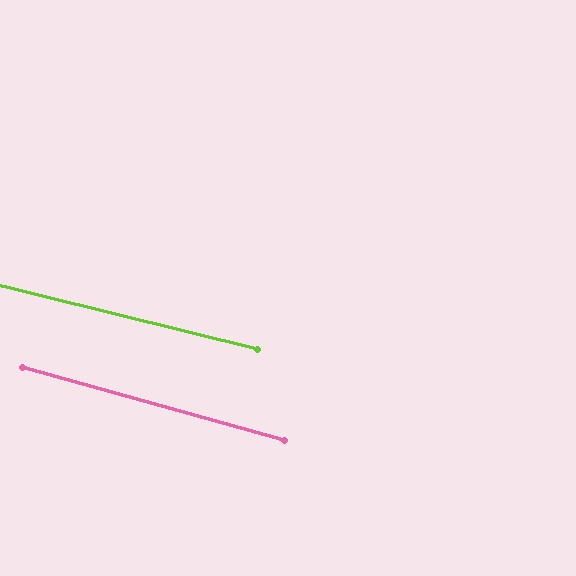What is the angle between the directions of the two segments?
Approximately 2 degrees.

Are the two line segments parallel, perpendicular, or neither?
Parallel — their directions differ by only 1.8°.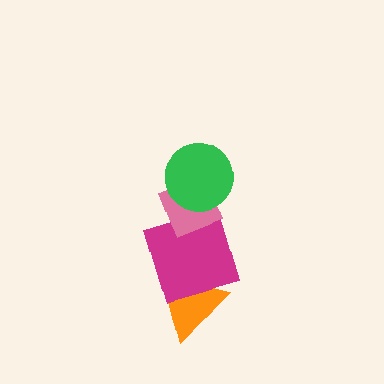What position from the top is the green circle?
The green circle is 1st from the top.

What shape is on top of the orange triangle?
The magenta square is on top of the orange triangle.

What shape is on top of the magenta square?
The pink diamond is on top of the magenta square.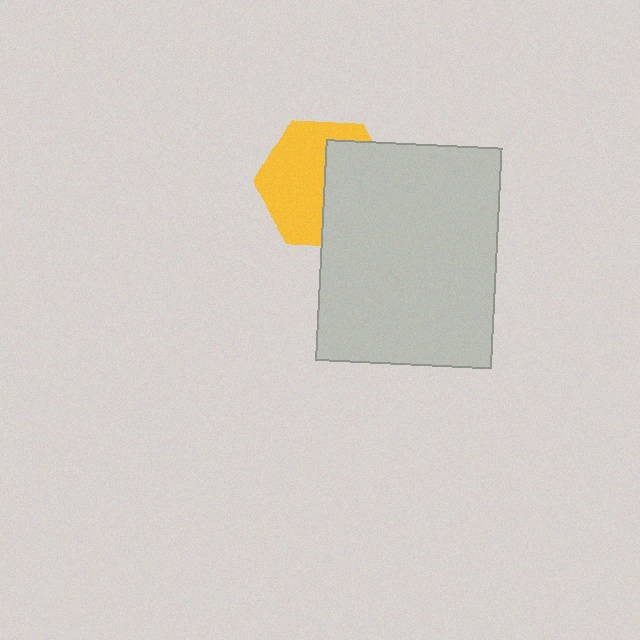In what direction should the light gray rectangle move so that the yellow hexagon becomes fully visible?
The light gray rectangle should move right. That is the shortest direction to clear the overlap and leave the yellow hexagon fully visible.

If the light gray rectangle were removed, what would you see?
You would see the complete yellow hexagon.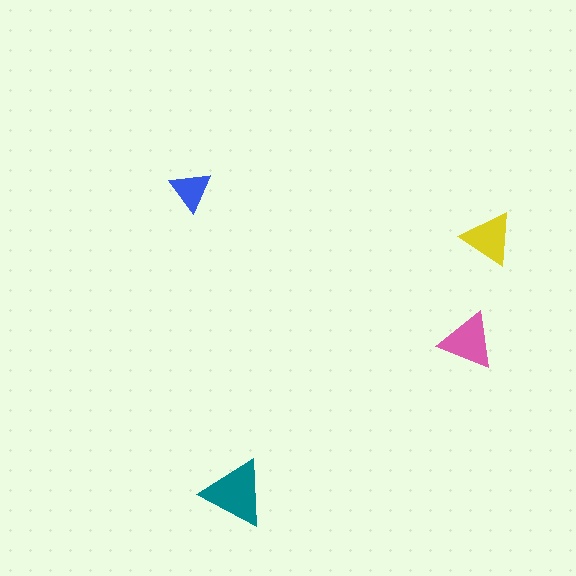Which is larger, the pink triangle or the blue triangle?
The pink one.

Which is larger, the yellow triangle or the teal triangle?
The teal one.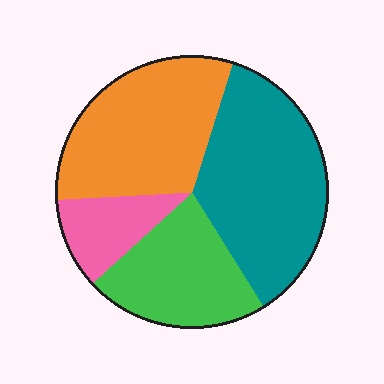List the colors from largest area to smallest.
From largest to smallest: teal, orange, green, pink.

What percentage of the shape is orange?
Orange takes up about one third (1/3) of the shape.